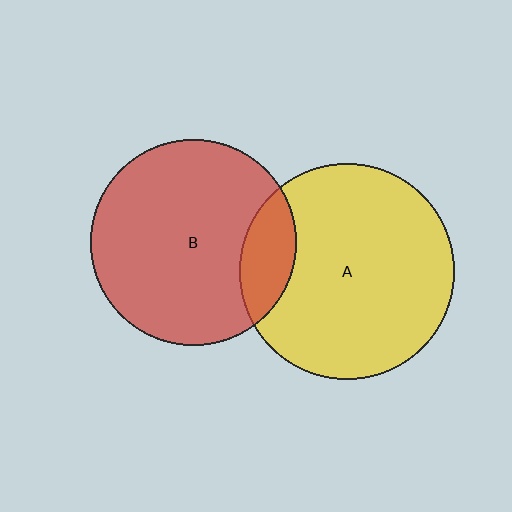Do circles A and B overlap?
Yes.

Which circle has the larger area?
Circle A (yellow).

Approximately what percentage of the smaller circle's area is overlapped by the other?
Approximately 15%.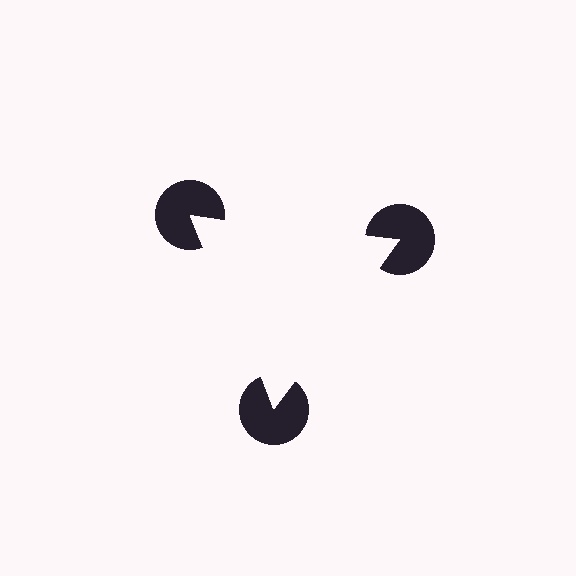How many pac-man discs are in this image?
There are 3 — one at each vertex of the illusory triangle.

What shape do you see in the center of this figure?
An illusory triangle — its edges are inferred from the aligned wedge cuts in the pac-man discs, not physically drawn.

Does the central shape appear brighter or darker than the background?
It typically appears slightly brighter than the background, even though no actual brightness change is drawn.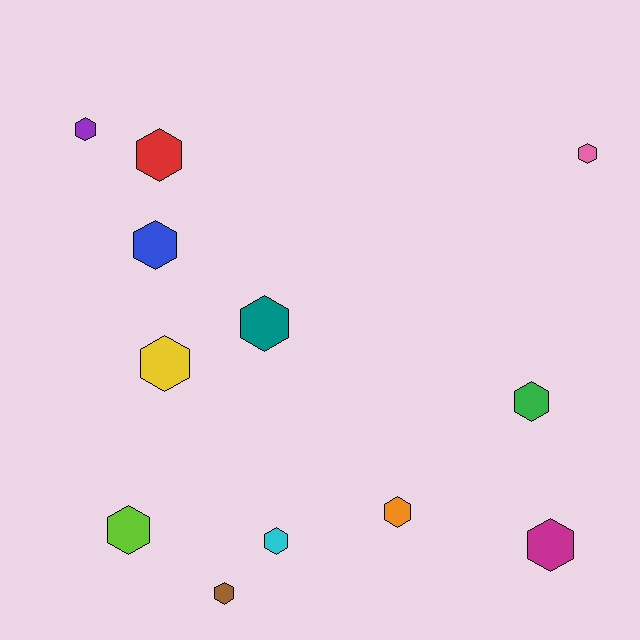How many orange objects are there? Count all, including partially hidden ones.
There is 1 orange object.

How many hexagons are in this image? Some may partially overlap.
There are 12 hexagons.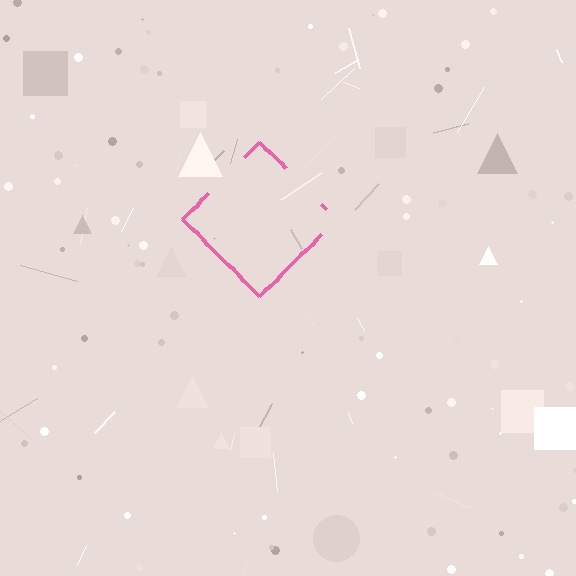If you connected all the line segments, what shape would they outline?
They would outline a diamond.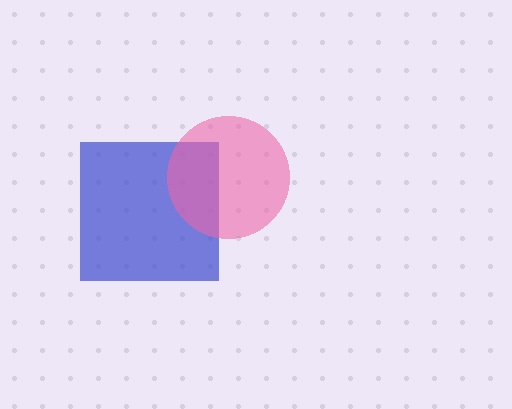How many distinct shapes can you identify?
There are 2 distinct shapes: a blue square, a pink circle.